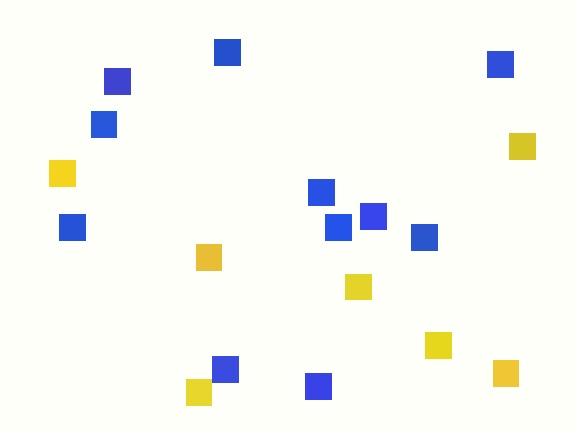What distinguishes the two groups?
There are 2 groups: one group of yellow squares (7) and one group of blue squares (11).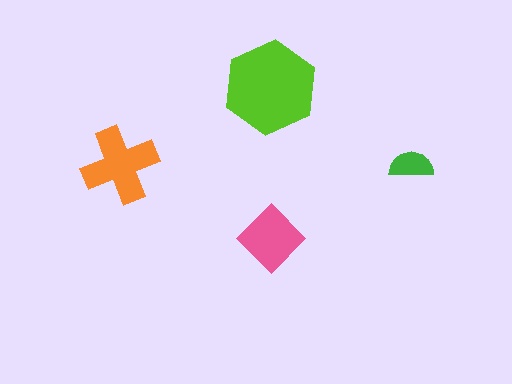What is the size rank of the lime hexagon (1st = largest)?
1st.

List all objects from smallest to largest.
The green semicircle, the pink diamond, the orange cross, the lime hexagon.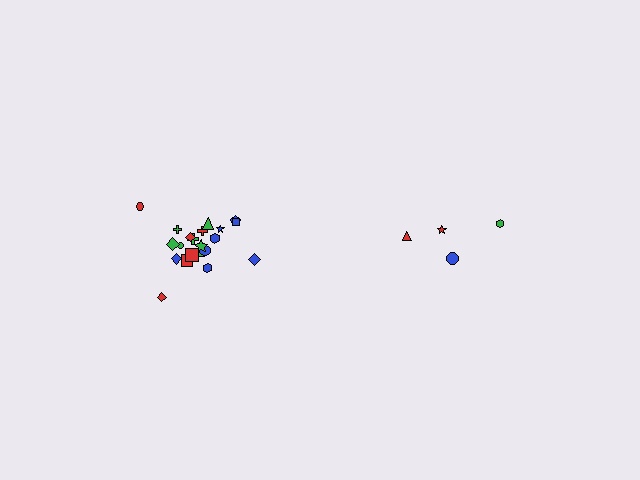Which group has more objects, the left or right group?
The left group.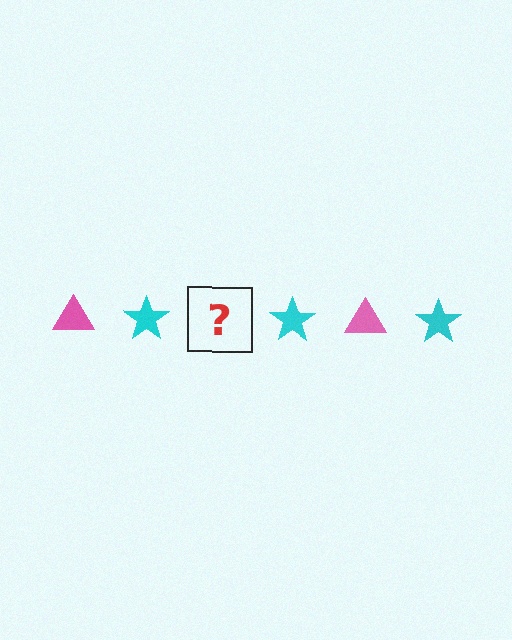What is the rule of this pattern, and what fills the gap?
The rule is that the pattern alternates between pink triangle and cyan star. The gap should be filled with a pink triangle.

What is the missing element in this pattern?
The missing element is a pink triangle.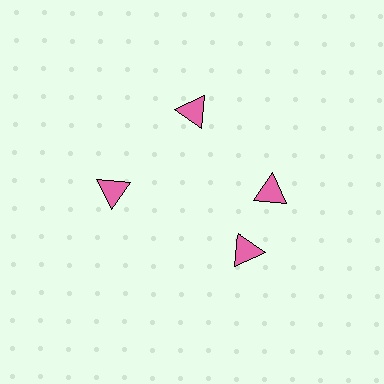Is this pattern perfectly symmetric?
No. The 4 pink triangles are arranged in a ring, but one element near the 6 o'clock position is rotated out of alignment along the ring, breaking the 4-fold rotational symmetry.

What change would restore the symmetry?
The symmetry would be restored by rotating it back into even spacing with its neighbors so that all 4 triangles sit at equal angles and equal distance from the center.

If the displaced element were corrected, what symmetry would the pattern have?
It would have 4-fold rotational symmetry — the pattern would map onto itself every 90 degrees.